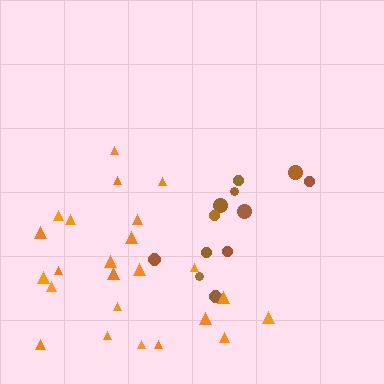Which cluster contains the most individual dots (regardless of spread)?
Orange (24).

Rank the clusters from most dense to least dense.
brown, orange.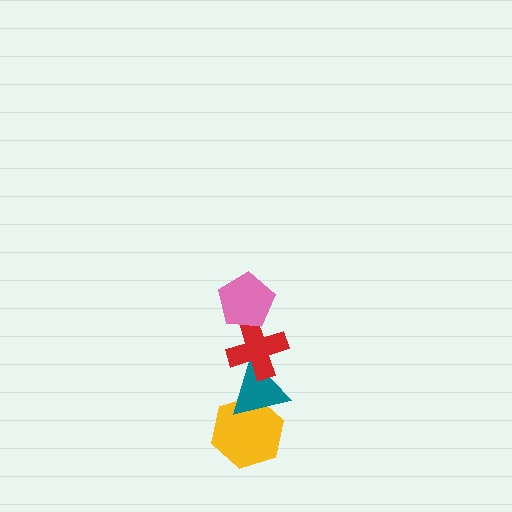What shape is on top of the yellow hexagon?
The teal triangle is on top of the yellow hexagon.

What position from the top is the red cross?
The red cross is 2nd from the top.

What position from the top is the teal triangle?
The teal triangle is 3rd from the top.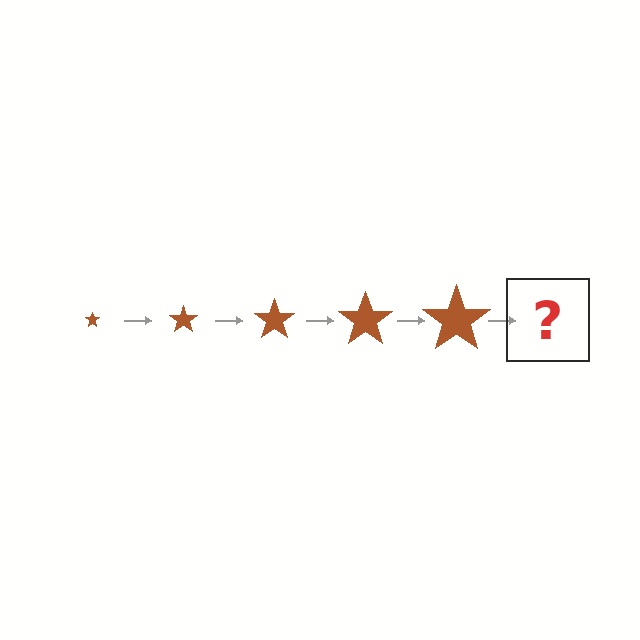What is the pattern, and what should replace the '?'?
The pattern is that the star gets progressively larger each step. The '?' should be a brown star, larger than the previous one.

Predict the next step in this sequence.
The next step is a brown star, larger than the previous one.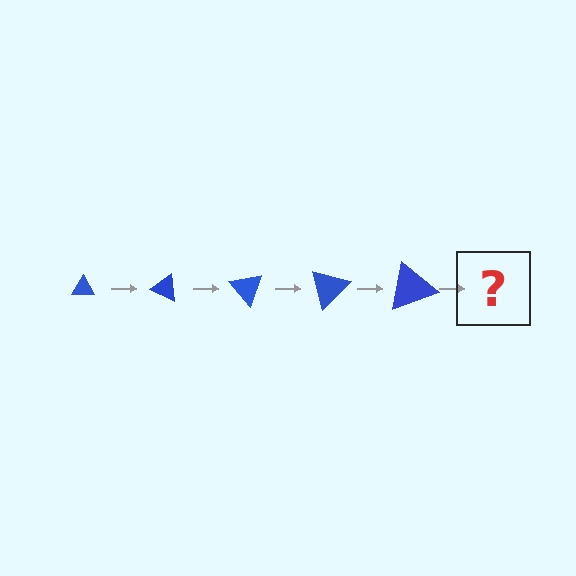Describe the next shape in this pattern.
It should be a triangle, larger than the previous one and rotated 125 degrees from the start.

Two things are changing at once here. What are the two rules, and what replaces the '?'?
The two rules are that the triangle grows larger each step and it rotates 25 degrees each step. The '?' should be a triangle, larger than the previous one and rotated 125 degrees from the start.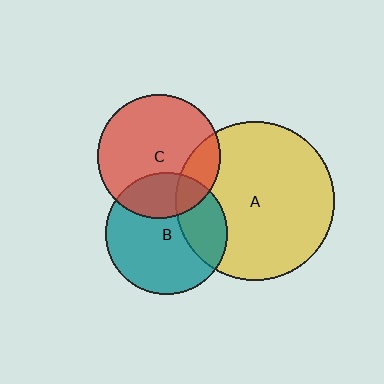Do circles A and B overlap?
Yes.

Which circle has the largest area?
Circle A (yellow).